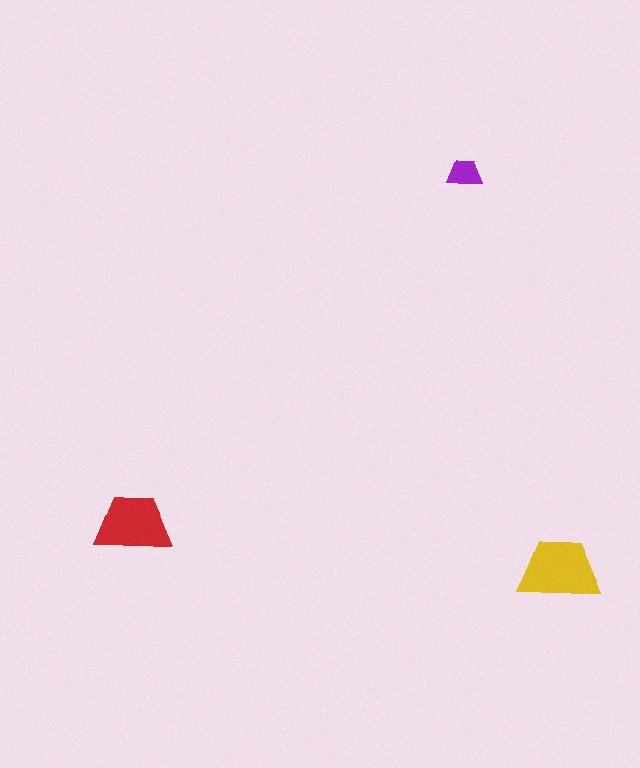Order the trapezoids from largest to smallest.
the yellow one, the red one, the purple one.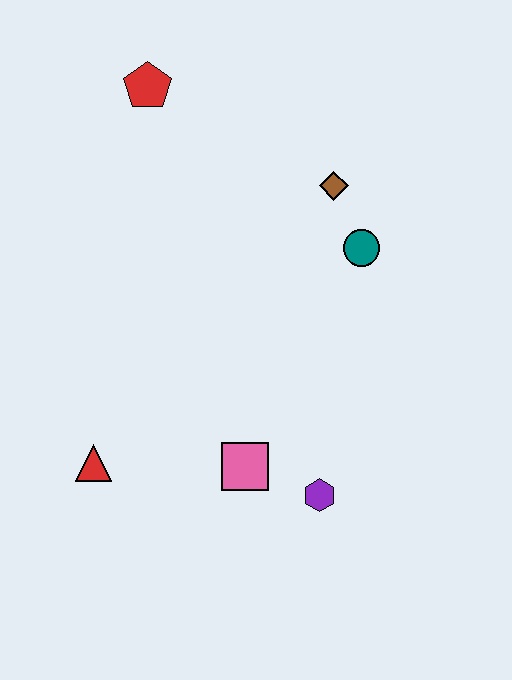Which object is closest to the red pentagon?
The brown diamond is closest to the red pentagon.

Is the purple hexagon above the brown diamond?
No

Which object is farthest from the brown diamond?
The red triangle is farthest from the brown diamond.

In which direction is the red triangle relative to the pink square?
The red triangle is to the left of the pink square.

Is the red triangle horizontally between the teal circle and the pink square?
No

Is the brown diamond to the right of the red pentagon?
Yes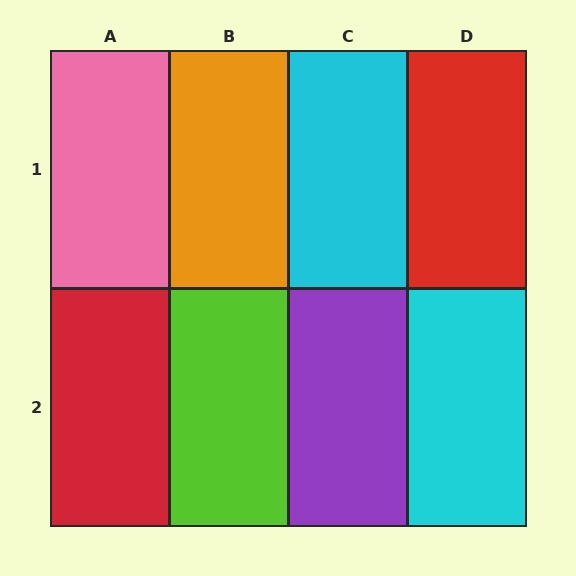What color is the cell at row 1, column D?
Red.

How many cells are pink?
1 cell is pink.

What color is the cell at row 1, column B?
Orange.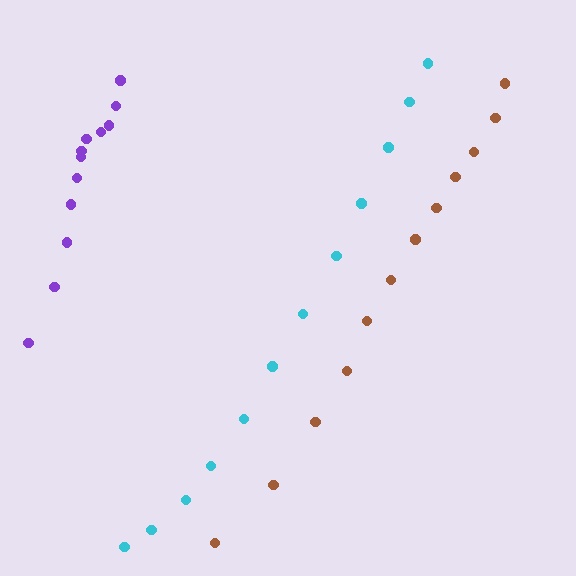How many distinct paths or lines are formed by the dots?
There are 3 distinct paths.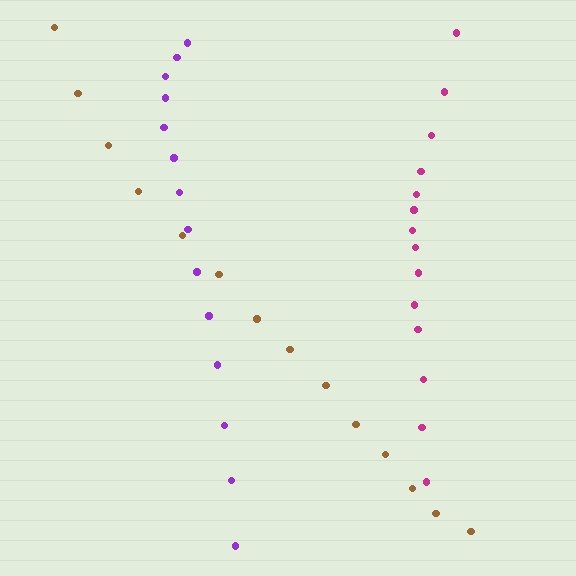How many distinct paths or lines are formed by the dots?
There are 3 distinct paths.